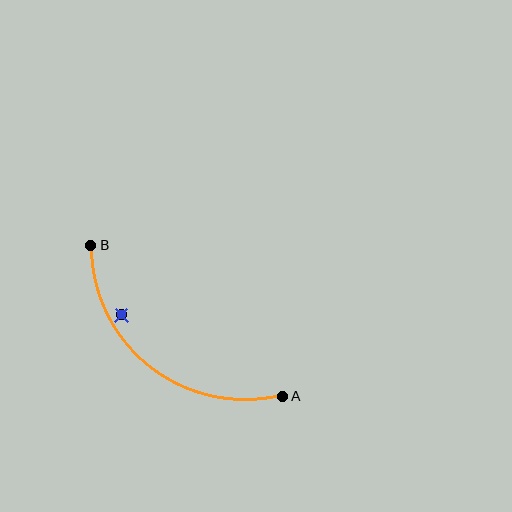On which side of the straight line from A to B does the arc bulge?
The arc bulges below and to the left of the straight line connecting A and B.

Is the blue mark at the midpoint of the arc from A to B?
No — the blue mark does not lie on the arc at all. It sits slightly inside the curve.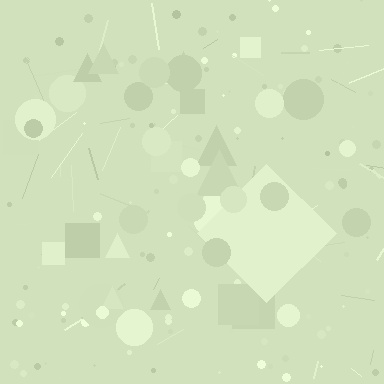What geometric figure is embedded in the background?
A diamond is embedded in the background.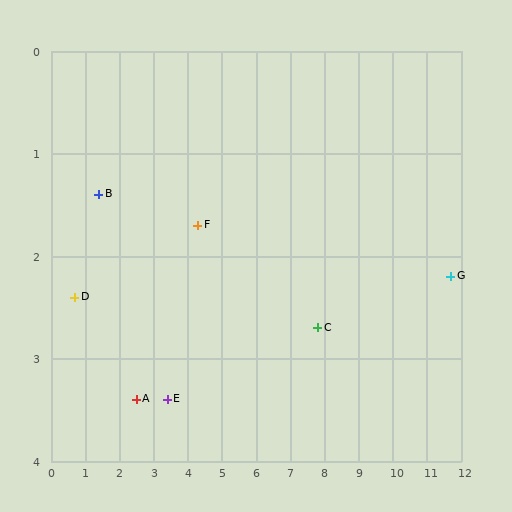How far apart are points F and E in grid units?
Points F and E are about 1.9 grid units apart.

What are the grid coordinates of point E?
Point E is at approximately (3.4, 3.4).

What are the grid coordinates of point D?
Point D is at approximately (0.7, 2.4).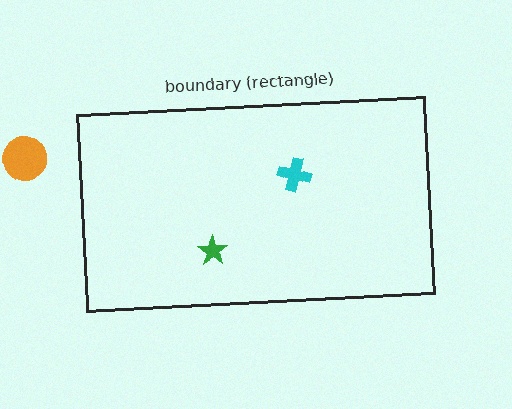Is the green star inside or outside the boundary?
Inside.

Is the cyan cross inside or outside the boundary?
Inside.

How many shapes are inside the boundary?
2 inside, 1 outside.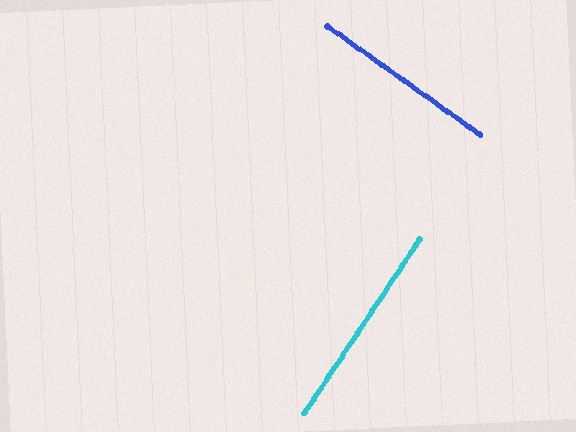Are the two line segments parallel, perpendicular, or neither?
Perpendicular — they meet at approximately 88°.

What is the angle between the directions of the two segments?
Approximately 88 degrees.